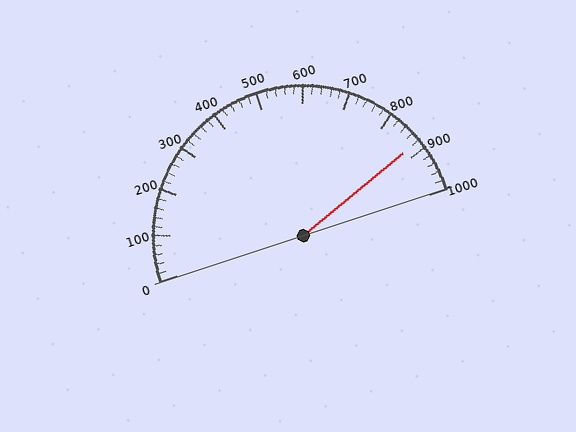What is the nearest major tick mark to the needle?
The nearest major tick mark is 900.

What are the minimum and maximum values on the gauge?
The gauge ranges from 0 to 1000.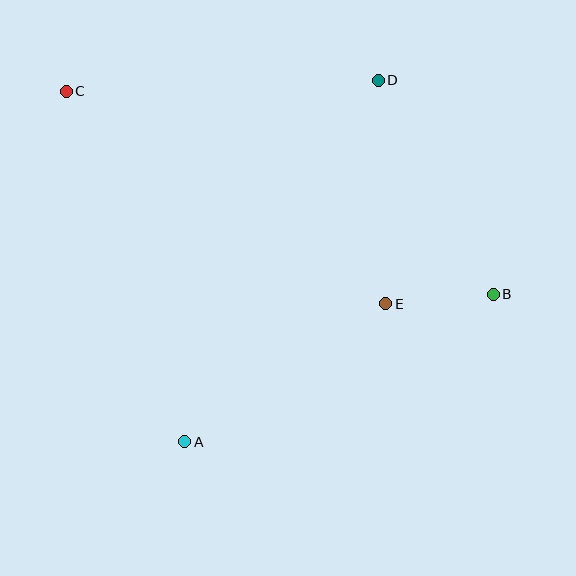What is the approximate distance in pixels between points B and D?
The distance between B and D is approximately 243 pixels.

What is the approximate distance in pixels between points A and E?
The distance between A and E is approximately 244 pixels.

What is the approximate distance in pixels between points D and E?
The distance between D and E is approximately 224 pixels.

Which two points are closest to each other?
Points B and E are closest to each other.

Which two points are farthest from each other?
Points B and C are farthest from each other.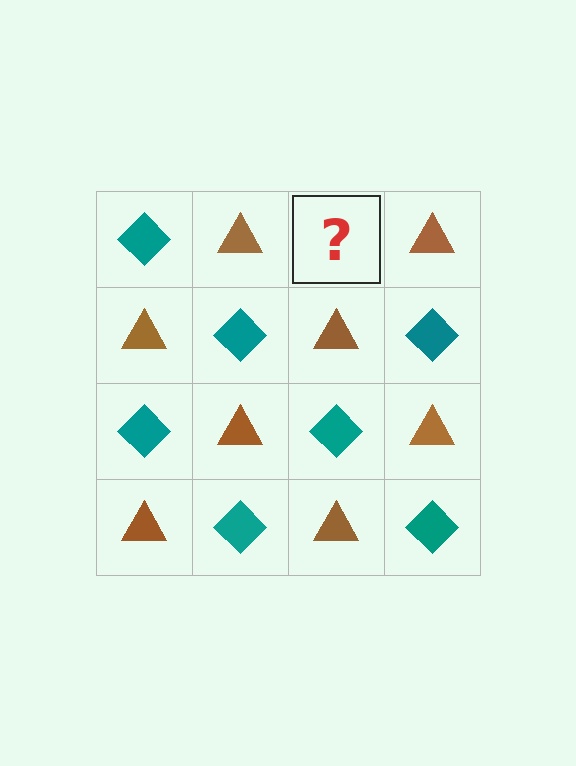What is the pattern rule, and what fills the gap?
The rule is that it alternates teal diamond and brown triangle in a checkerboard pattern. The gap should be filled with a teal diamond.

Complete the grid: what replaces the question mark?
The question mark should be replaced with a teal diamond.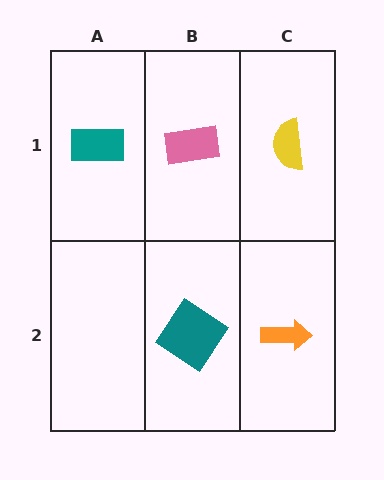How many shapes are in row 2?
2 shapes.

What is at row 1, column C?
A yellow semicircle.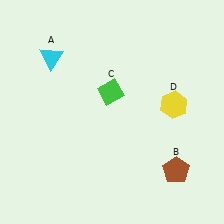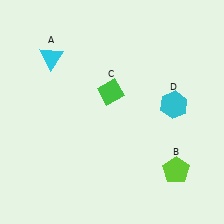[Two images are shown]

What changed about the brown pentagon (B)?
In Image 1, B is brown. In Image 2, it changed to lime.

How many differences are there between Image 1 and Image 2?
There are 2 differences between the two images.